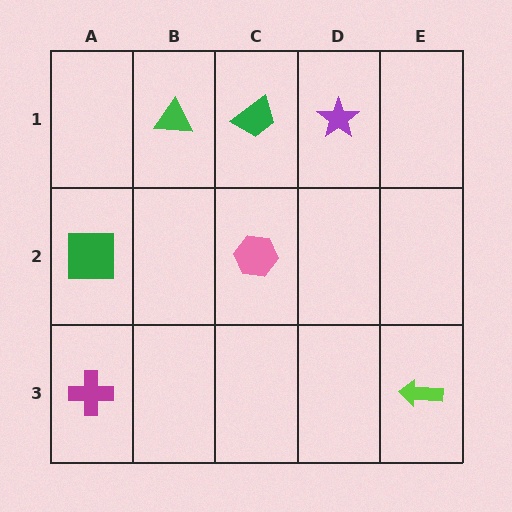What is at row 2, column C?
A pink hexagon.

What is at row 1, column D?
A purple star.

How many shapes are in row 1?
3 shapes.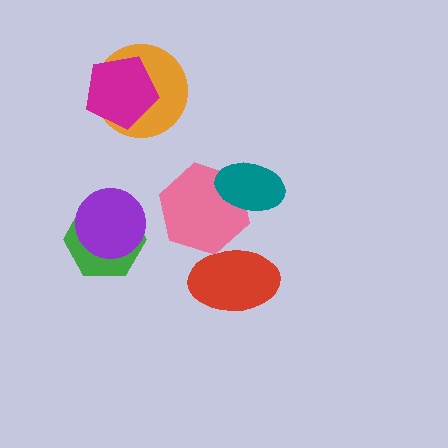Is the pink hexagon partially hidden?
Yes, it is partially covered by another shape.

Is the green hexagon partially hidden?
Yes, it is partially covered by another shape.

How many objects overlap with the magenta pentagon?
1 object overlaps with the magenta pentagon.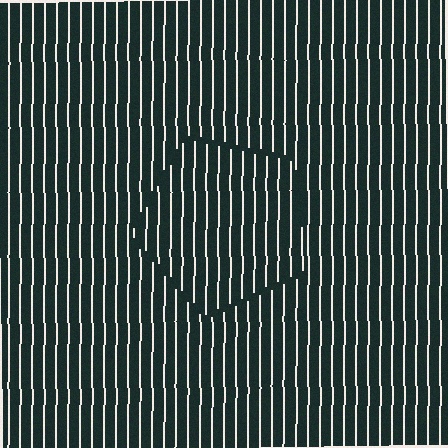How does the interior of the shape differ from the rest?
The interior of the shape contains the same grating, shifted by half a period — the contour is defined by the phase discontinuity where line-ends from the inner and outer gratings abut.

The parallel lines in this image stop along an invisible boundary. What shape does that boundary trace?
An illusory pentagon. The interior of the shape contains the same grating, shifted by half a period — the contour is defined by the phase discontinuity where line-ends from the inner and outer gratings abut.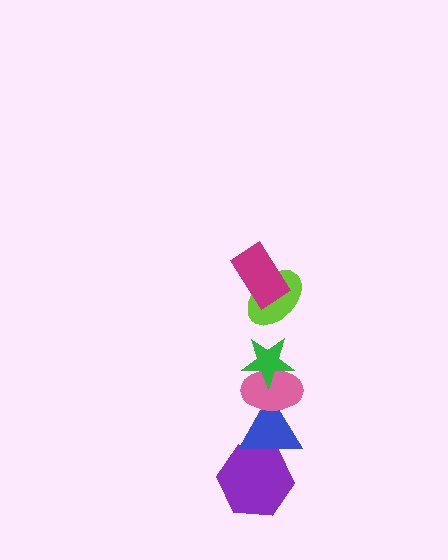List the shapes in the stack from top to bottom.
From top to bottom: the magenta rectangle, the lime ellipse, the green star, the pink ellipse, the blue triangle, the purple hexagon.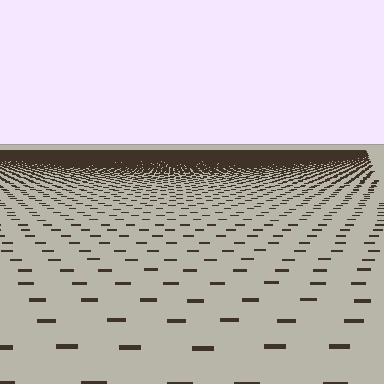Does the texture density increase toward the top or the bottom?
Density increases toward the top.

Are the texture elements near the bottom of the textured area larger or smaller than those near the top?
Larger. Near the bottom, elements are closer to the viewer and appear at a bigger on-screen size.